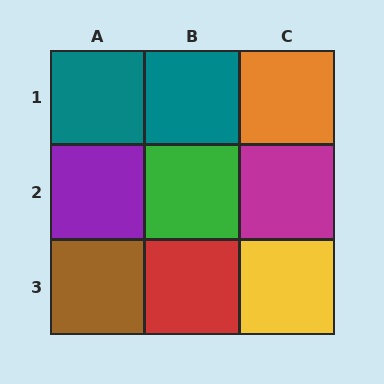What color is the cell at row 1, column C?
Orange.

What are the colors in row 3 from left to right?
Brown, red, yellow.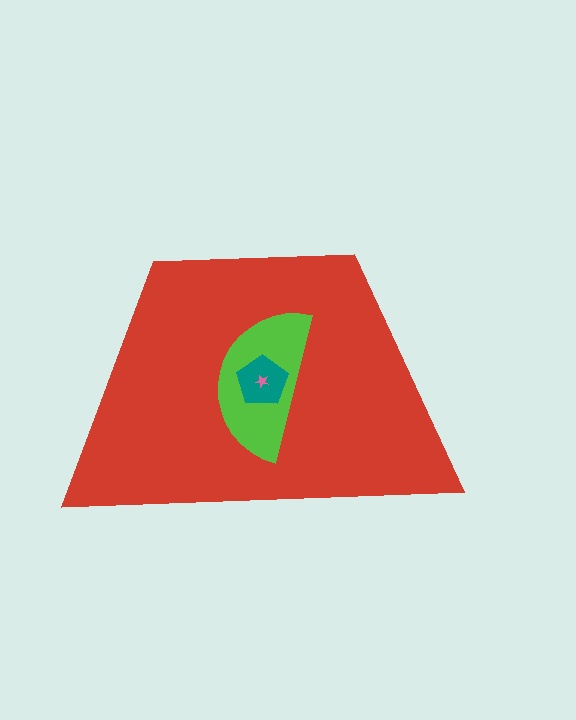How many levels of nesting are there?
4.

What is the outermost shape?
The red trapezoid.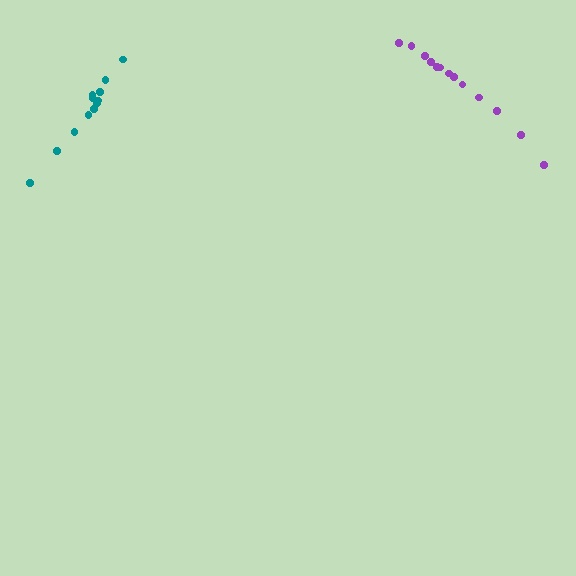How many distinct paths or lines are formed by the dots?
There are 2 distinct paths.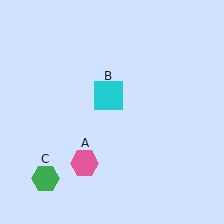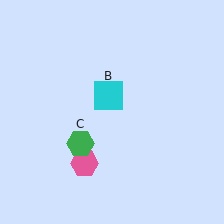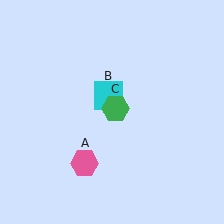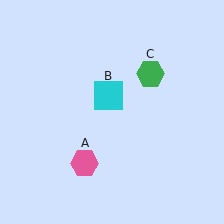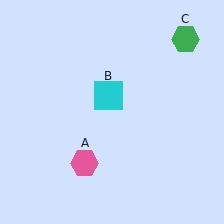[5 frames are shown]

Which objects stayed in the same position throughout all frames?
Pink hexagon (object A) and cyan square (object B) remained stationary.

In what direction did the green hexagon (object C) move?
The green hexagon (object C) moved up and to the right.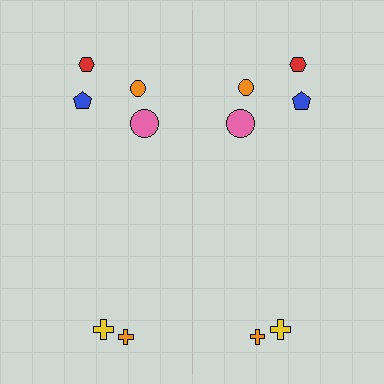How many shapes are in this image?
There are 12 shapes in this image.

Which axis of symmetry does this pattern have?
The pattern has a vertical axis of symmetry running through the center of the image.